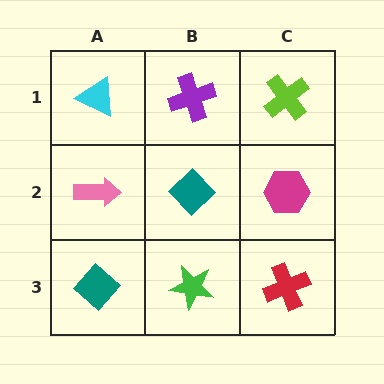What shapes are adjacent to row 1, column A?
A pink arrow (row 2, column A), a purple cross (row 1, column B).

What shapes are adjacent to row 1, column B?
A teal diamond (row 2, column B), a cyan triangle (row 1, column A), a lime cross (row 1, column C).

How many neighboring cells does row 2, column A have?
3.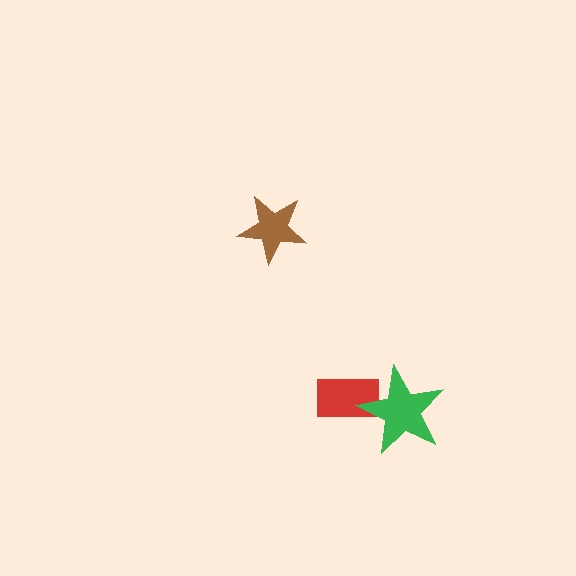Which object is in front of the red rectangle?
The green star is in front of the red rectangle.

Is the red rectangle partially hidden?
Yes, it is partially covered by another shape.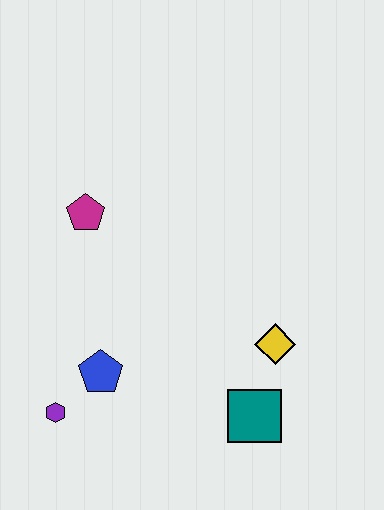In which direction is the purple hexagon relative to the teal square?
The purple hexagon is to the left of the teal square.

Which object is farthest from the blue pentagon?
The yellow diamond is farthest from the blue pentagon.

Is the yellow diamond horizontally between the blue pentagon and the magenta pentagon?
No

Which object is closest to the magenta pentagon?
The blue pentagon is closest to the magenta pentagon.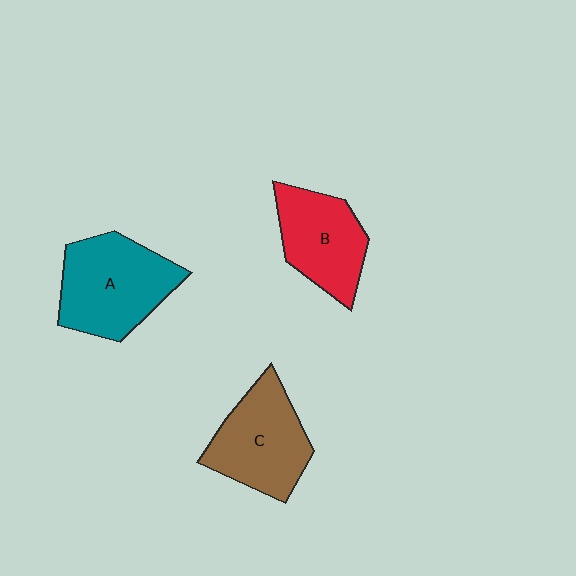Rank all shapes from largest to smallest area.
From largest to smallest: A (teal), C (brown), B (red).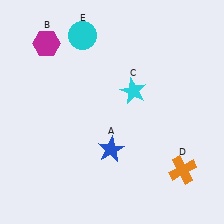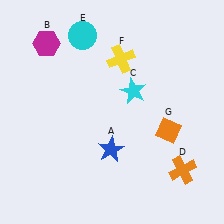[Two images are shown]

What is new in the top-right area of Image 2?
A yellow cross (F) was added in the top-right area of Image 2.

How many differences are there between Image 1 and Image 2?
There are 2 differences between the two images.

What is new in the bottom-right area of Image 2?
An orange diamond (G) was added in the bottom-right area of Image 2.